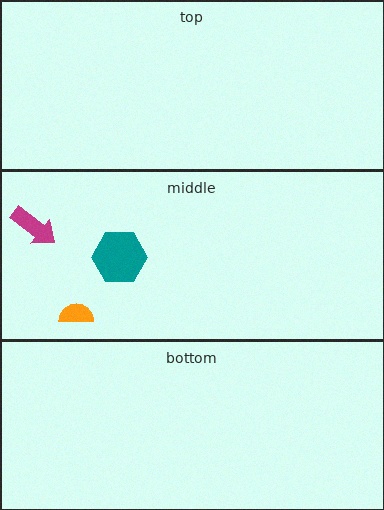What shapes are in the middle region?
The orange semicircle, the magenta arrow, the teal hexagon.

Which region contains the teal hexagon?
The middle region.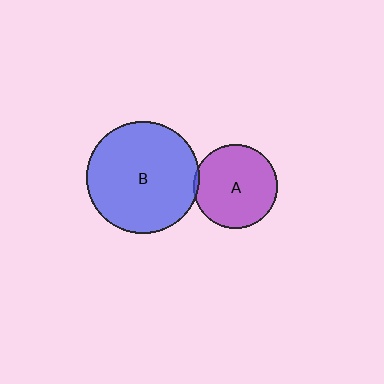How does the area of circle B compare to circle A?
Approximately 1.8 times.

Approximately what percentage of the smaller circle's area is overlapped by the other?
Approximately 5%.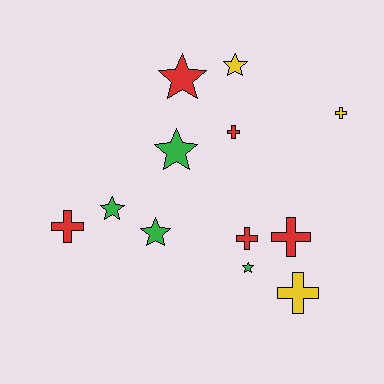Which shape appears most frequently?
Star, with 6 objects.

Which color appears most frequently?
Red, with 5 objects.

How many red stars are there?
There is 1 red star.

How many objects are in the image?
There are 12 objects.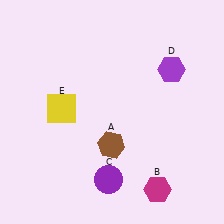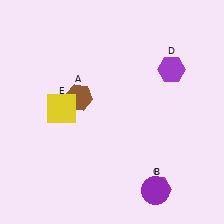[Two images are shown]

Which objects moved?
The objects that moved are: the brown hexagon (A), the purple circle (C).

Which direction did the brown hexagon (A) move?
The brown hexagon (A) moved up.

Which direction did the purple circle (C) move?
The purple circle (C) moved right.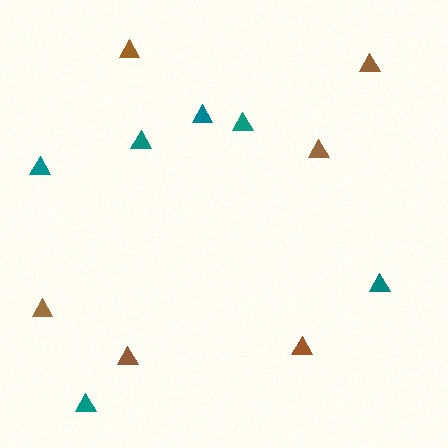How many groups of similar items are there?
There are 2 groups: one group of brown triangles (6) and one group of teal triangles (6).